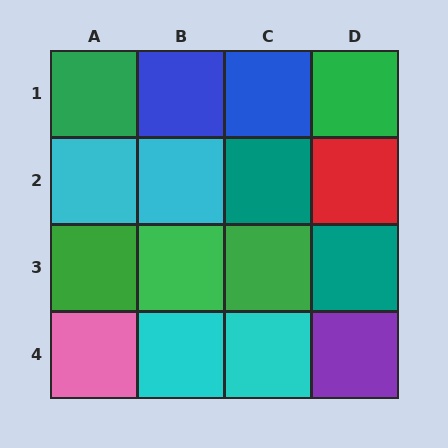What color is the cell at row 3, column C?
Green.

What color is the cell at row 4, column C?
Cyan.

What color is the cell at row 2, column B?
Cyan.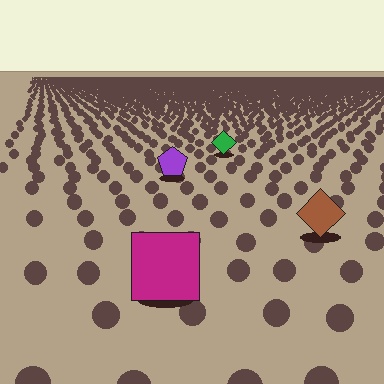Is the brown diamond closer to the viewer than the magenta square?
No. The magenta square is closer — you can tell from the texture gradient: the ground texture is coarser near it.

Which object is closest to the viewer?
The magenta square is closest. The texture marks near it are larger and more spread out.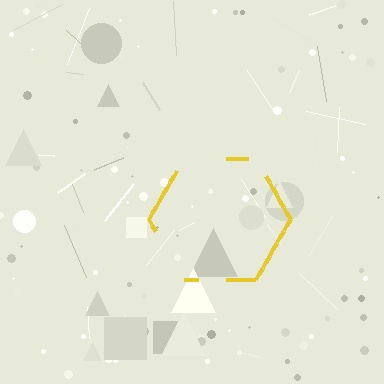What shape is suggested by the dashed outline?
The dashed outline suggests a hexagon.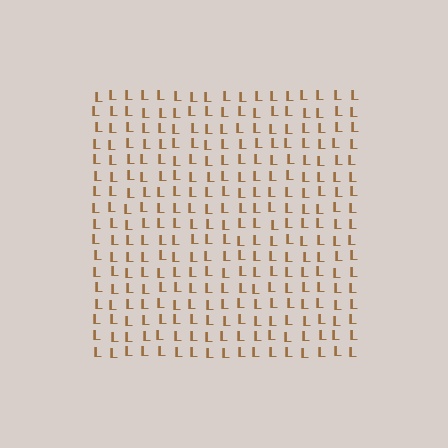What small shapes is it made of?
It is made of small letter L's.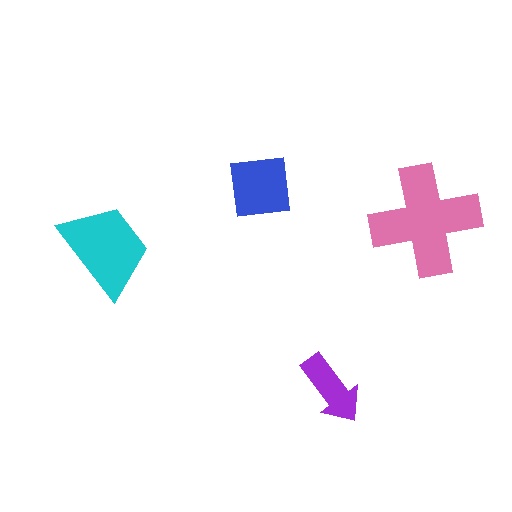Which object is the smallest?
The purple arrow.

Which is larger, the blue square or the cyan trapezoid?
The cyan trapezoid.